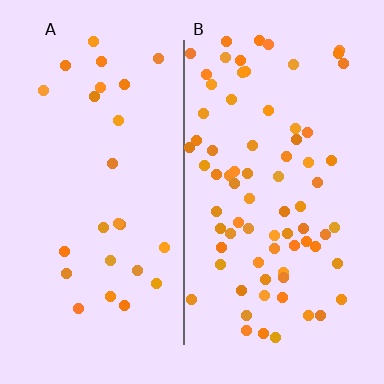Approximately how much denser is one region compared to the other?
Approximately 2.9× — region B over region A.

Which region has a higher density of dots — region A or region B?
B (the right).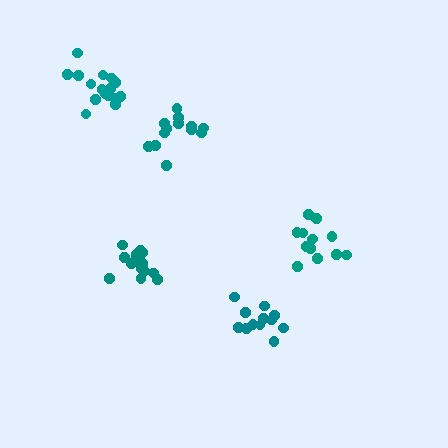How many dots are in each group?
Group 1: 16 dots, Group 2: 12 dots, Group 3: 14 dots, Group 4: 12 dots, Group 5: 16 dots (70 total).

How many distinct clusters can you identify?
There are 5 distinct clusters.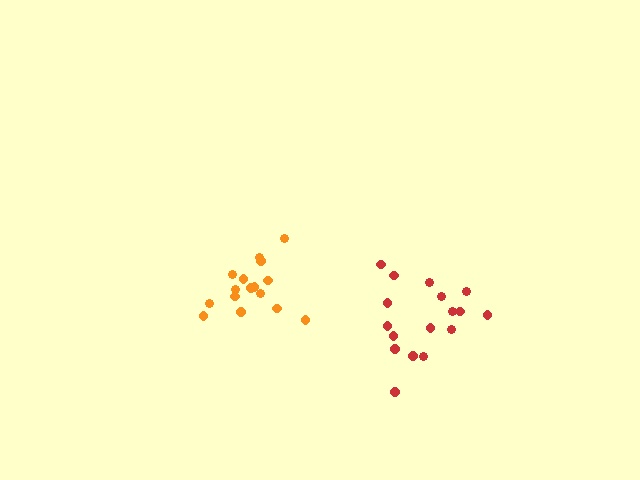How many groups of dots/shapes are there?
There are 2 groups.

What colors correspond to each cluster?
The clusters are colored: orange, red.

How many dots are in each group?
Group 1: 17 dots, Group 2: 17 dots (34 total).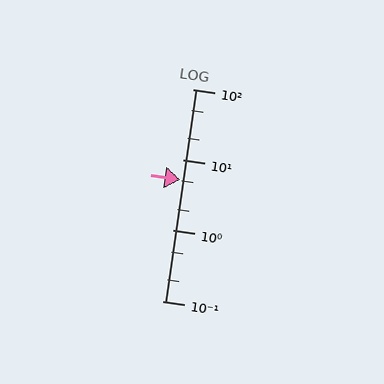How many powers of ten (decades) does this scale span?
The scale spans 3 decades, from 0.1 to 100.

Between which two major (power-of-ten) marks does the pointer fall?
The pointer is between 1 and 10.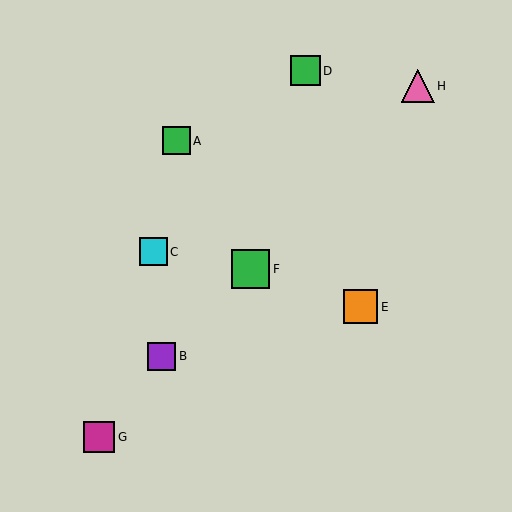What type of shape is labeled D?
Shape D is a green square.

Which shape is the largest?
The green square (labeled F) is the largest.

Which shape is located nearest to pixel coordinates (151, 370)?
The purple square (labeled B) at (161, 356) is nearest to that location.